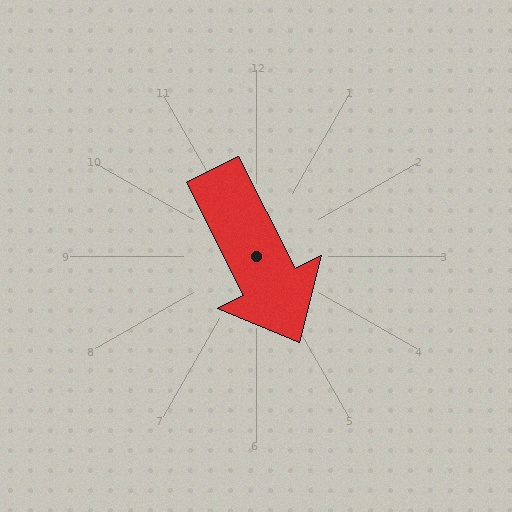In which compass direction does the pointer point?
Southeast.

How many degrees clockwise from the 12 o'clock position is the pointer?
Approximately 153 degrees.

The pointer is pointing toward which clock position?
Roughly 5 o'clock.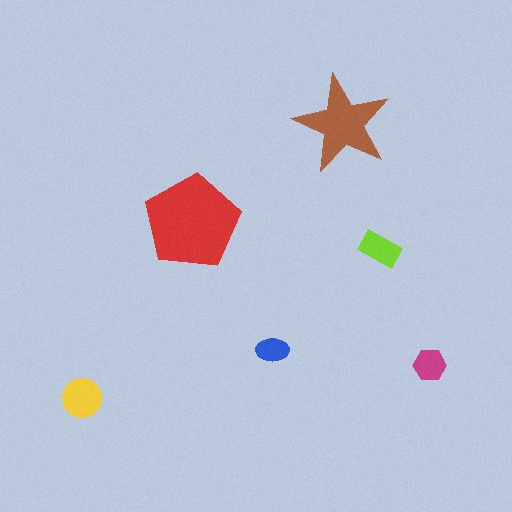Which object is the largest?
The red pentagon.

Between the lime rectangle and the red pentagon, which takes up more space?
The red pentagon.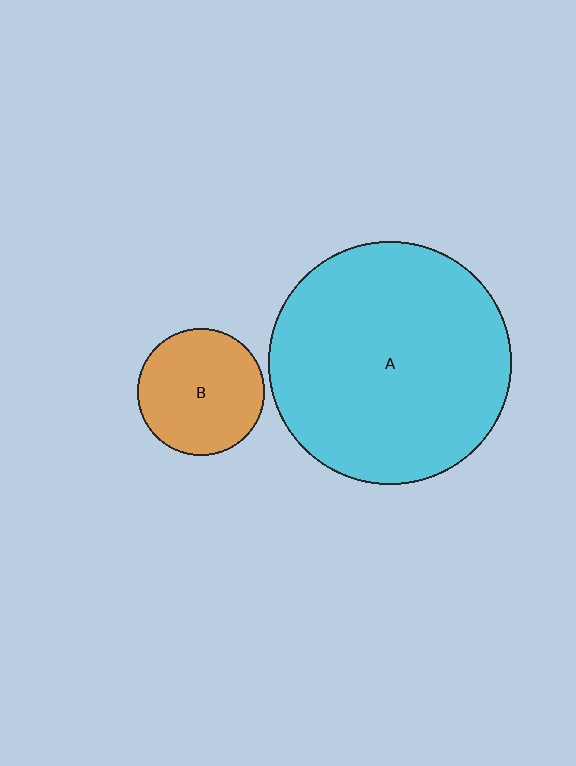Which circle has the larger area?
Circle A (cyan).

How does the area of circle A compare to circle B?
Approximately 3.7 times.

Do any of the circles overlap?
No, none of the circles overlap.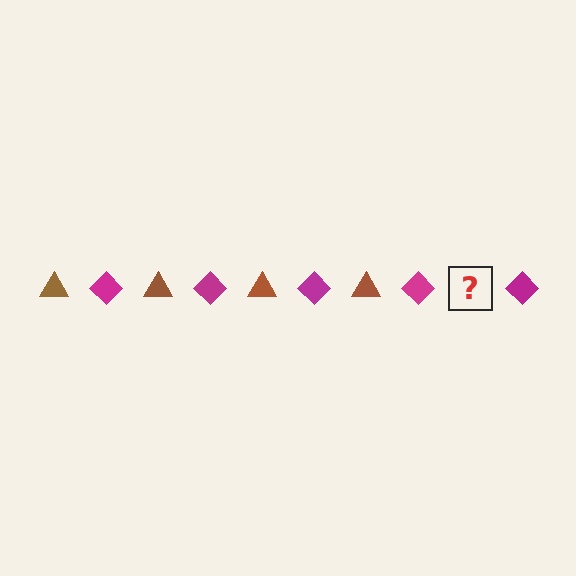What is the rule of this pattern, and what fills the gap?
The rule is that the pattern alternates between brown triangle and magenta diamond. The gap should be filled with a brown triangle.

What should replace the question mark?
The question mark should be replaced with a brown triangle.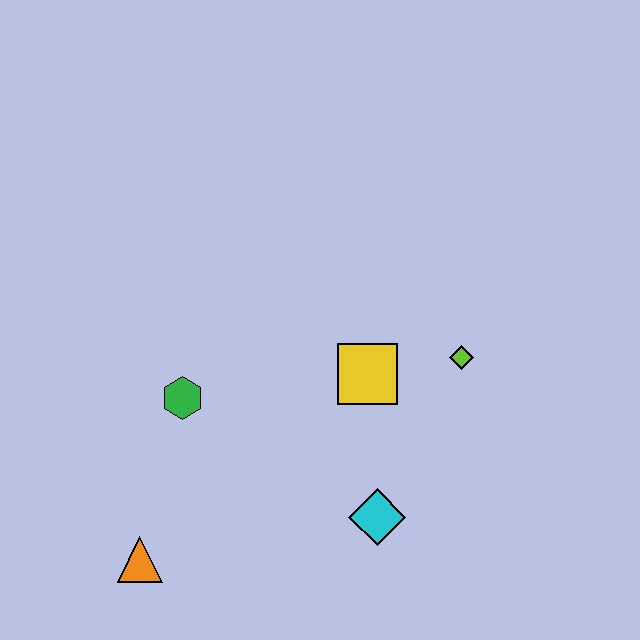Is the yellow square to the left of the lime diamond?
Yes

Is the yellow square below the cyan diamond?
No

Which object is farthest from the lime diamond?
The orange triangle is farthest from the lime diamond.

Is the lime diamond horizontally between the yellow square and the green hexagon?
No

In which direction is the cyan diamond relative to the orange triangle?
The cyan diamond is to the right of the orange triangle.